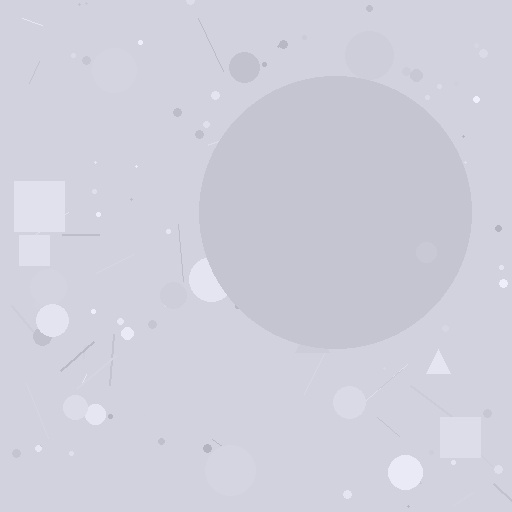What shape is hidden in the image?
A circle is hidden in the image.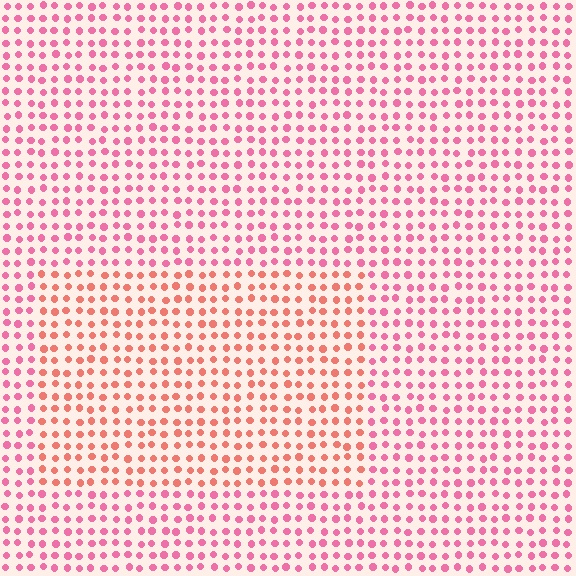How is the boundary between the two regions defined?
The boundary is defined purely by a slight shift in hue (about 31 degrees). Spacing, size, and orientation are identical on both sides.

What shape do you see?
I see a rectangle.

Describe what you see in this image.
The image is filled with small pink elements in a uniform arrangement. A rectangle-shaped region is visible where the elements are tinted to a slightly different hue, forming a subtle color boundary.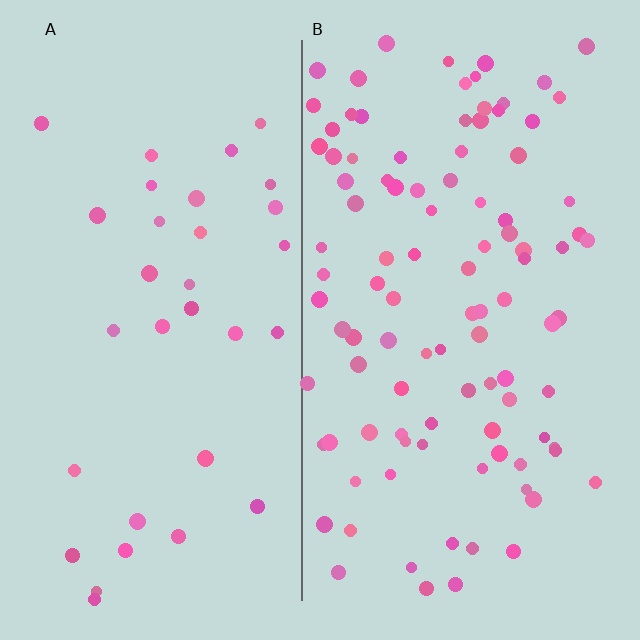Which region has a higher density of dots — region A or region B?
B (the right).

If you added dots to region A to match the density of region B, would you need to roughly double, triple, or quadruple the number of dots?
Approximately triple.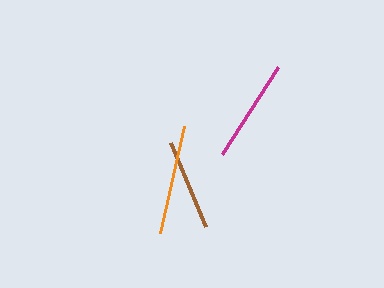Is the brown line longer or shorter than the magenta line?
The magenta line is longer than the brown line.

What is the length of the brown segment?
The brown segment is approximately 91 pixels long.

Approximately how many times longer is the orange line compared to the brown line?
The orange line is approximately 1.2 times the length of the brown line.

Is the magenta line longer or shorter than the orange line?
The orange line is longer than the magenta line.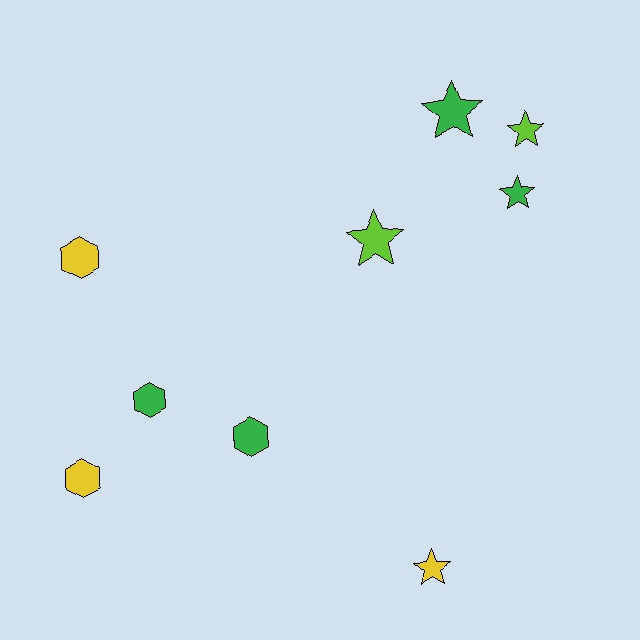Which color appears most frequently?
Green, with 4 objects.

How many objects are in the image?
There are 9 objects.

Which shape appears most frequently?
Star, with 5 objects.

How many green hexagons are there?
There are 2 green hexagons.